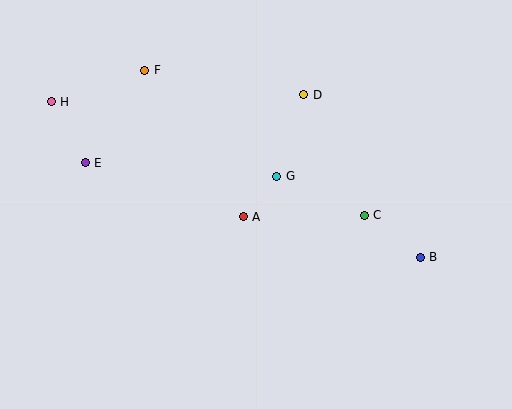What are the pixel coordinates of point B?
Point B is at (420, 257).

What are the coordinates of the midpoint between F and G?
The midpoint between F and G is at (211, 123).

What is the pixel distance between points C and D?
The distance between C and D is 135 pixels.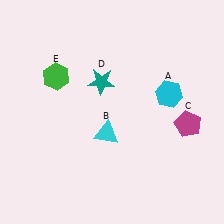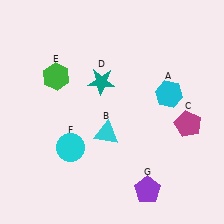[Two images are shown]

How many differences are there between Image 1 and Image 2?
There are 2 differences between the two images.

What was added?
A cyan circle (F), a purple pentagon (G) were added in Image 2.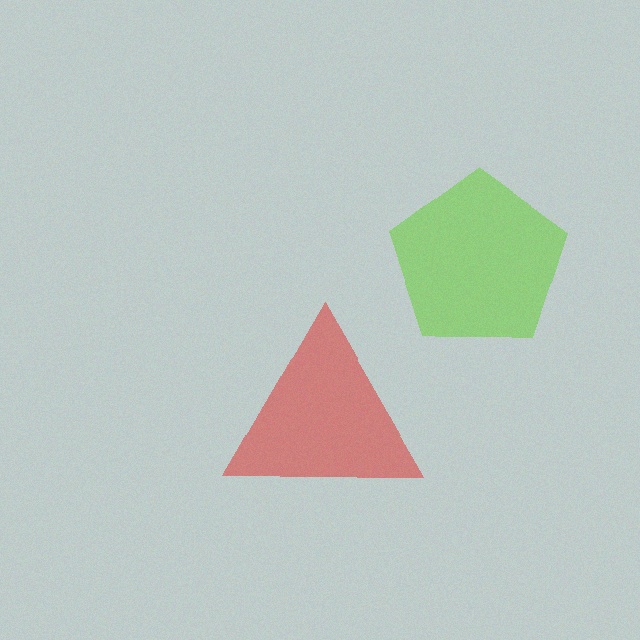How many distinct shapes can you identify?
There are 2 distinct shapes: a lime pentagon, a red triangle.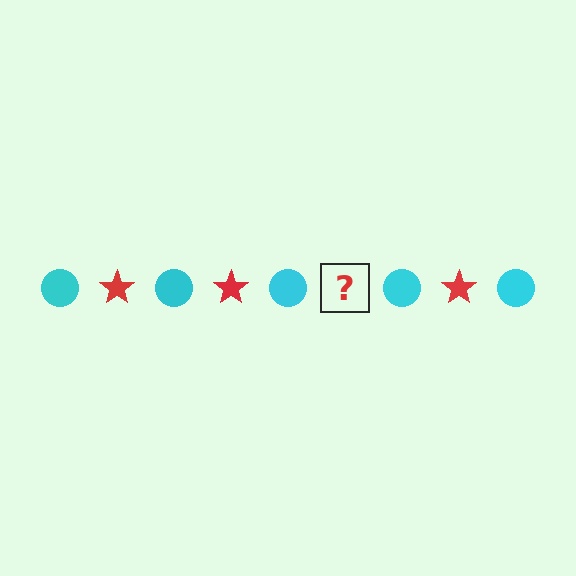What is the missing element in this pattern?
The missing element is a red star.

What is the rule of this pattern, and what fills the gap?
The rule is that the pattern alternates between cyan circle and red star. The gap should be filled with a red star.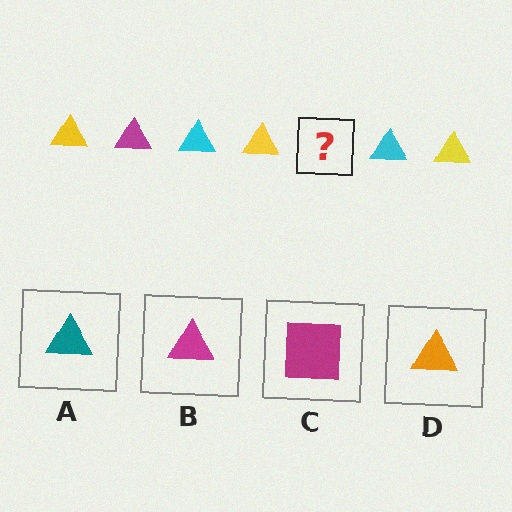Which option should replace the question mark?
Option B.